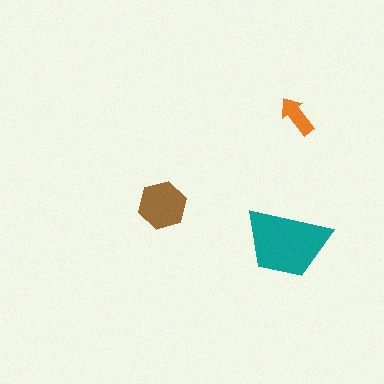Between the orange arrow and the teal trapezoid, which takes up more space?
The teal trapezoid.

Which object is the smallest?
The orange arrow.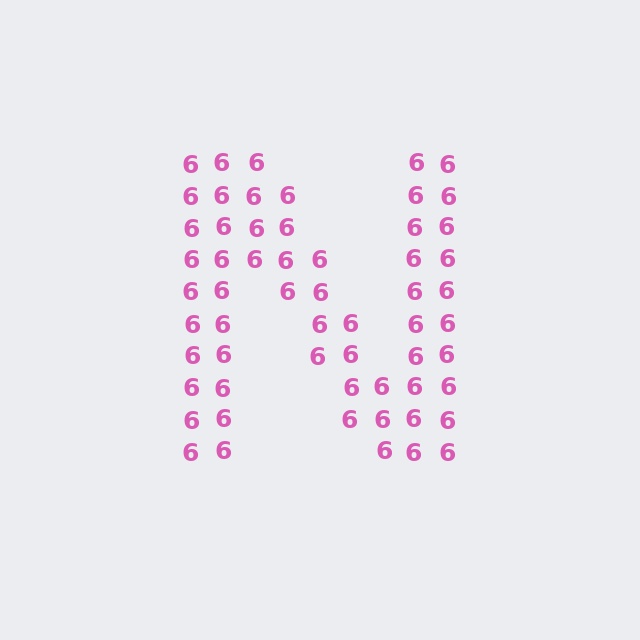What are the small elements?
The small elements are digit 6's.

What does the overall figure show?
The overall figure shows the letter N.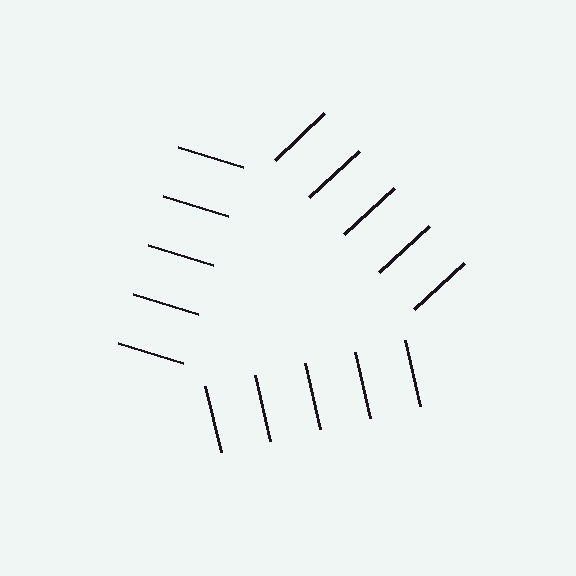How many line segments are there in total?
15 — 5 along each of the 3 edges.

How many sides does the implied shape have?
3 sides — the line-ends trace a triangle.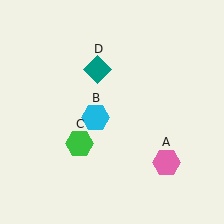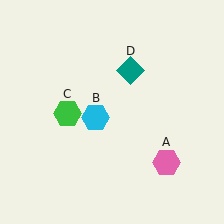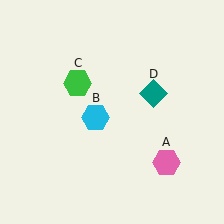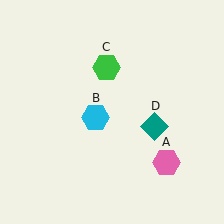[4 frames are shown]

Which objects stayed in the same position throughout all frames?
Pink hexagon (object A) and cyan hexagon (object B) remained stationary.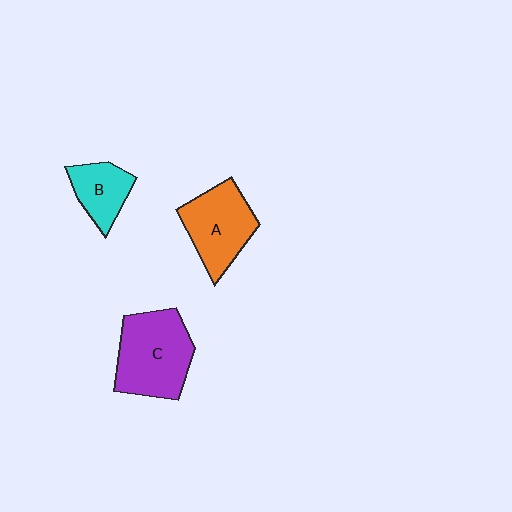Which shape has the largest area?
Shape C (purple).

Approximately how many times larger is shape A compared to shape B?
Approximately 1.6 times.